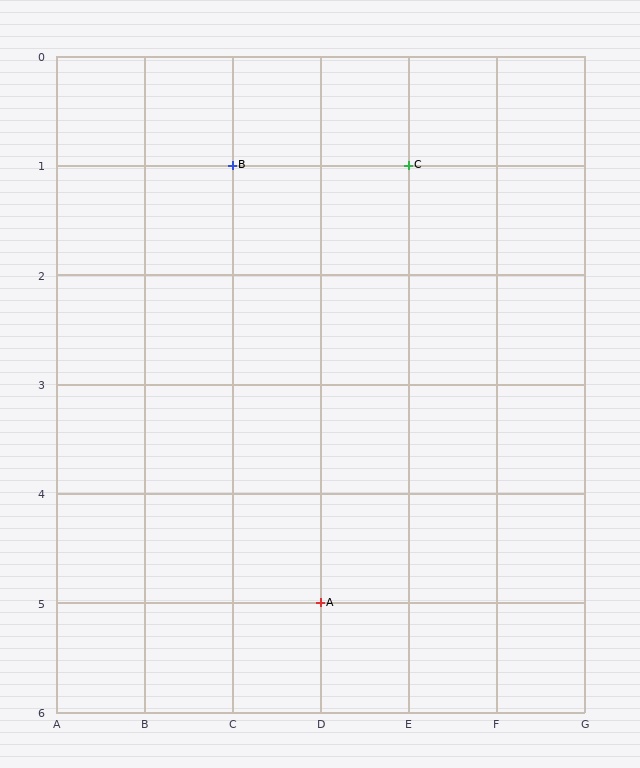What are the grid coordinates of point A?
Point A is at grid coordinates (D, 5).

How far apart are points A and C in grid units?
Points A and C are 1 column and 4 rows apart (about 4.1 grid units diagonally).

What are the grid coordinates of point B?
Point B is at grid coordinates (C, 1).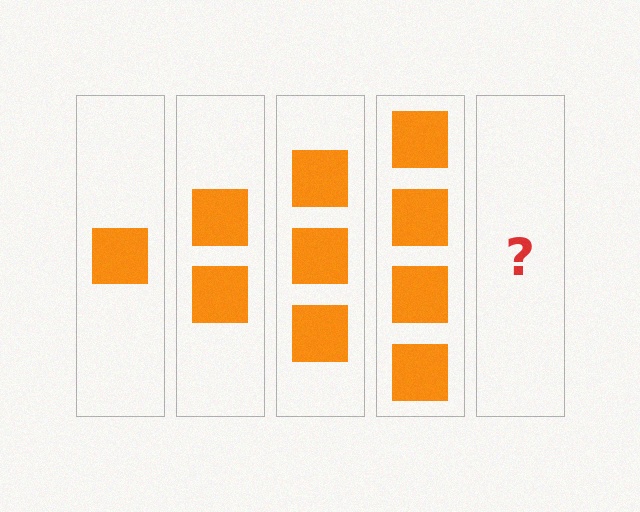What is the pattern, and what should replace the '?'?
The pattern is that each step adds one more square. The '?' should be 5 squares.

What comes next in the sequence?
The next element should be 5 squares.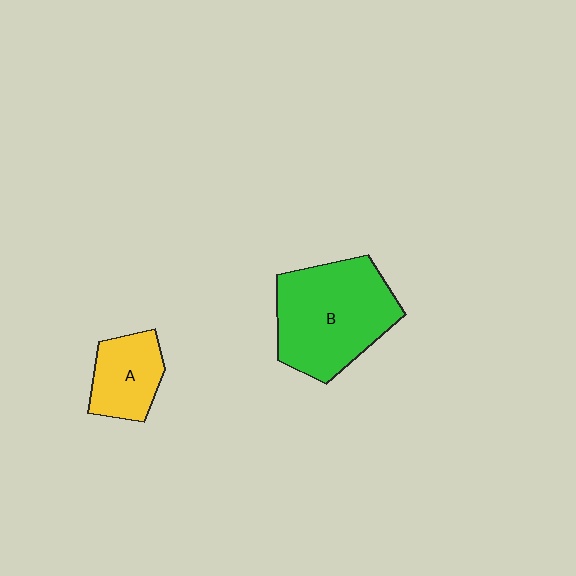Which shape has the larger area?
Shape B (green).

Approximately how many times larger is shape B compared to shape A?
Approximately 2.1 times.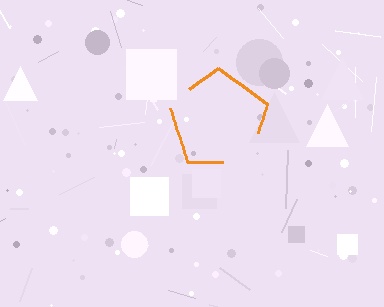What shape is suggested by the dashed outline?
The dashed outline suggests a pentagon.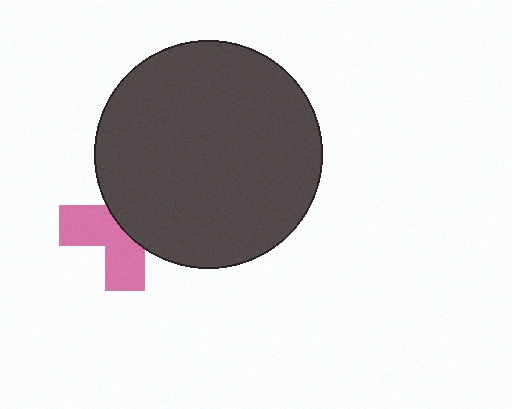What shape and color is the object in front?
The object in front is a dark gray circle.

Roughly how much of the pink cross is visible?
About half of it is visible (roughly 48%).